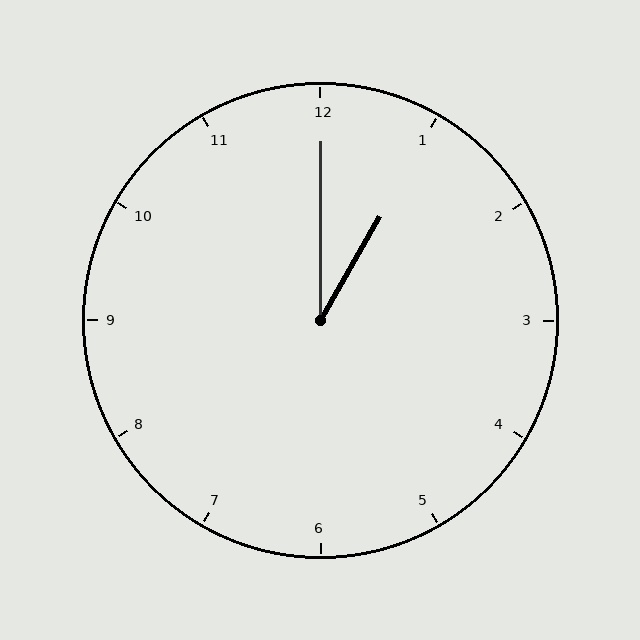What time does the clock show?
1:00.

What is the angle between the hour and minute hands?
Approximately 30 degrees.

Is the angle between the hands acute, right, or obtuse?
It is acute.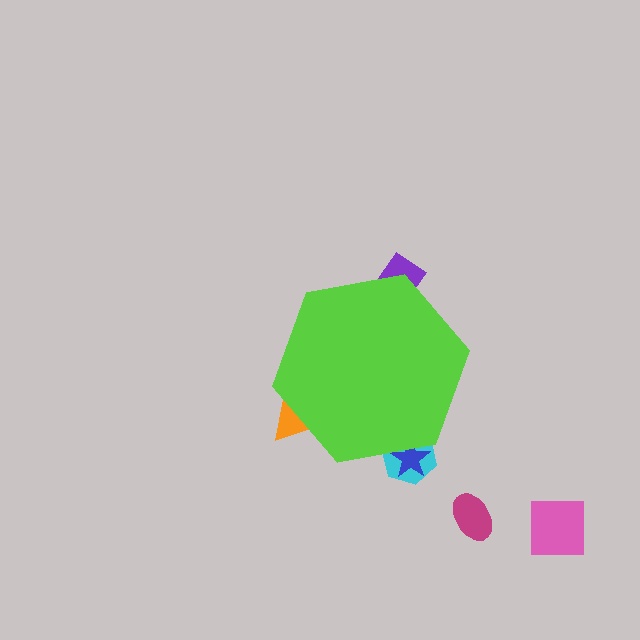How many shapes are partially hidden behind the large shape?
4 shapes are partially hidden.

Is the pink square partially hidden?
No, the pink square is fully visible.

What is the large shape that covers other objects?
A lime hexagon.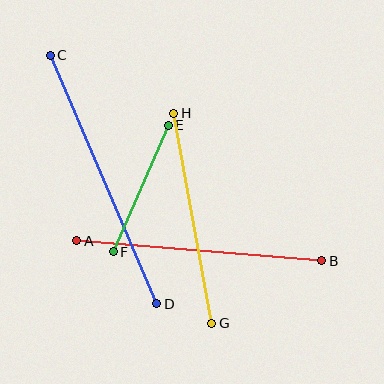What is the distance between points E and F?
The distance is approximately 138 pixels.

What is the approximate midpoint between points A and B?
The midpoint is at approximately (199, 251) pixels.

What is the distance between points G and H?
The distance is approximately 213 pixels.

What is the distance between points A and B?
The distance is approximately 245 pixels.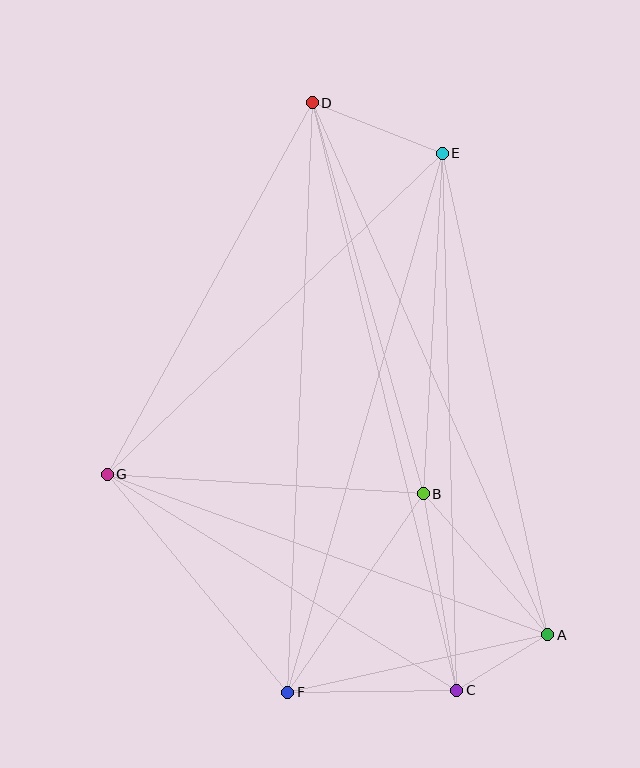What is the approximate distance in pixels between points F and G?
The distance between F and G is approximately 283 pixels.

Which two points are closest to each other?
Points A and C are closest to each other.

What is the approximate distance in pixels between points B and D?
The distance between B and D is approximately 406 pixels.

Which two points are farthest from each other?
Points C and D are farthest from each other.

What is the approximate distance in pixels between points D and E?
The distance between D and E is approximately 140 pixels.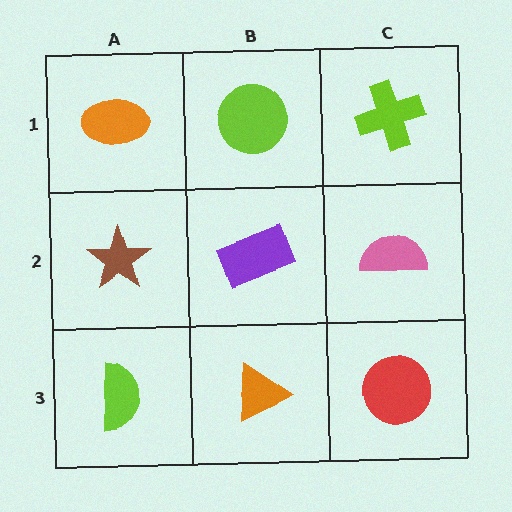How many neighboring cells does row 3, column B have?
3.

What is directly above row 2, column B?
A lime circle.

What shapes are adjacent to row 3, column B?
A purple rectangle (row 2, column B), a lime semicircle (row 3, column A), a red circle (row 3, column C).